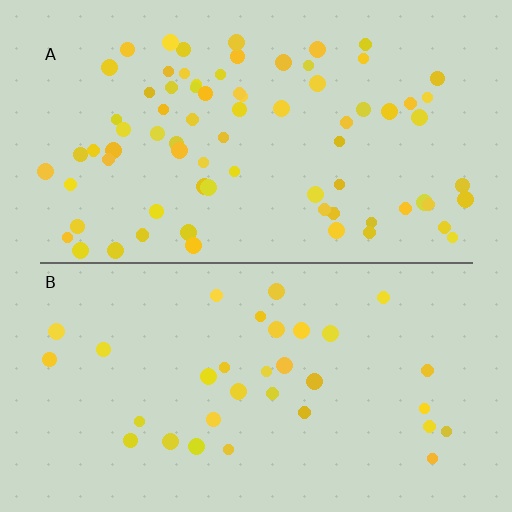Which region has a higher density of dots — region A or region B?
A (the top).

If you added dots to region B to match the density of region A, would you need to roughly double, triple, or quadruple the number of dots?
Approximately double.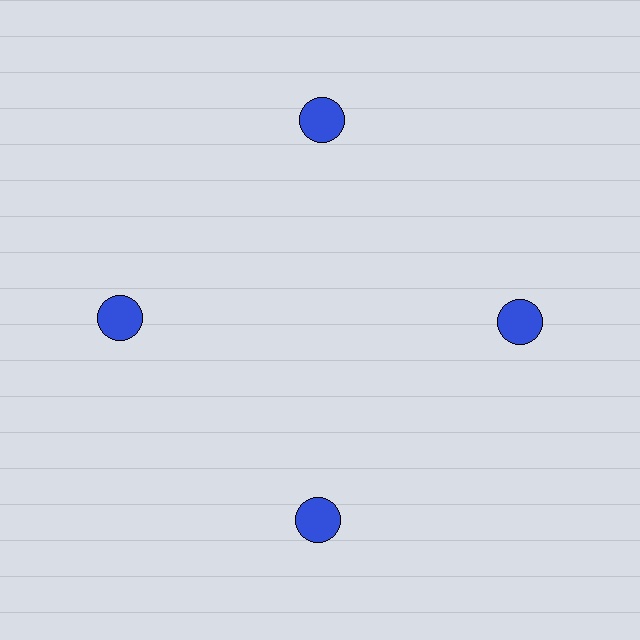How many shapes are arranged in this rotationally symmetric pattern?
There are 4 shapes, arranged in 4 groups of 1.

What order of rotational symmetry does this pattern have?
This pattern has 4-fold rotational symmetry.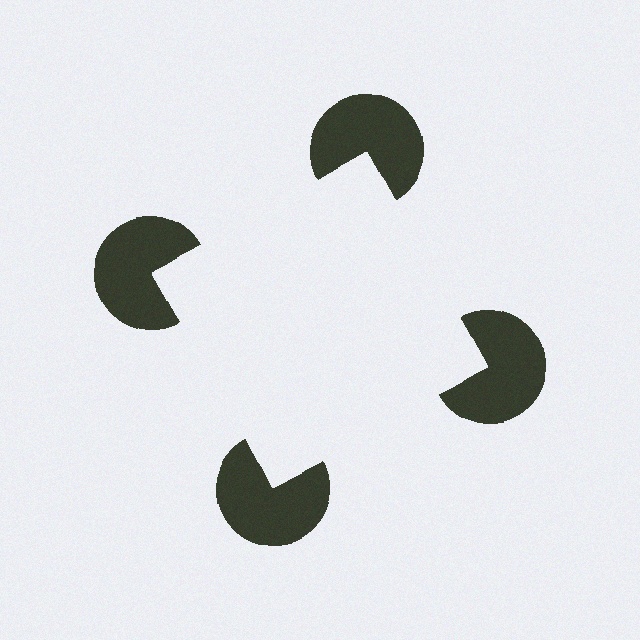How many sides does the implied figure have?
4 sides.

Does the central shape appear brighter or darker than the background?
It typically appears slightly brighter than the background, even though no actual brightness change is drawn.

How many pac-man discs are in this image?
There are 4 — one at each vertex of the illusory square.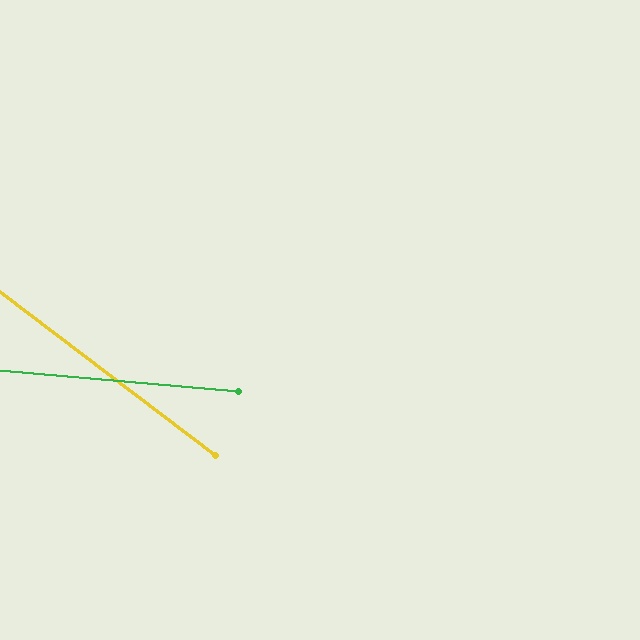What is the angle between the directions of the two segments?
Approximately 32 degrees.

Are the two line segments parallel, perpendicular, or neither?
Neither parallel nor perpendicular — they differ by about 32°.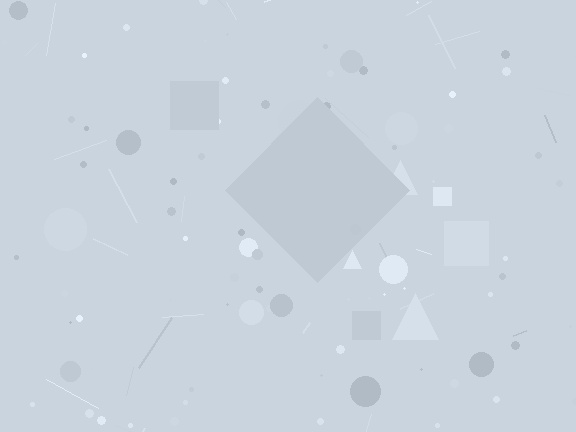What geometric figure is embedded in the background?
A diamond is embedded in the background.